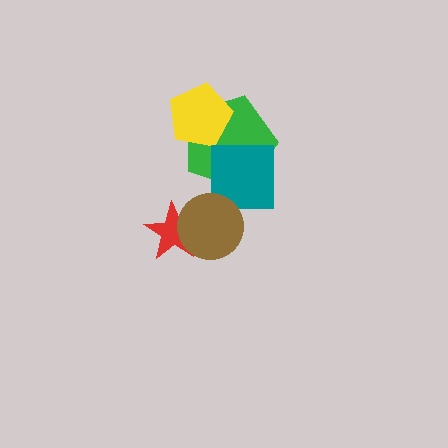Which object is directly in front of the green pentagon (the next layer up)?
The yellow pentagon is directly in front of the green pentagon.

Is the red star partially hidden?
Yes, it is partially covered by another shape.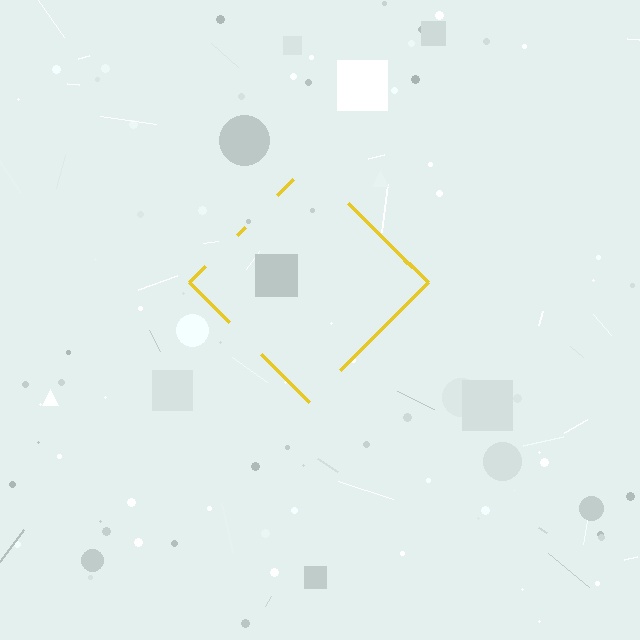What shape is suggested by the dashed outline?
The dashed outline suggests a diamond.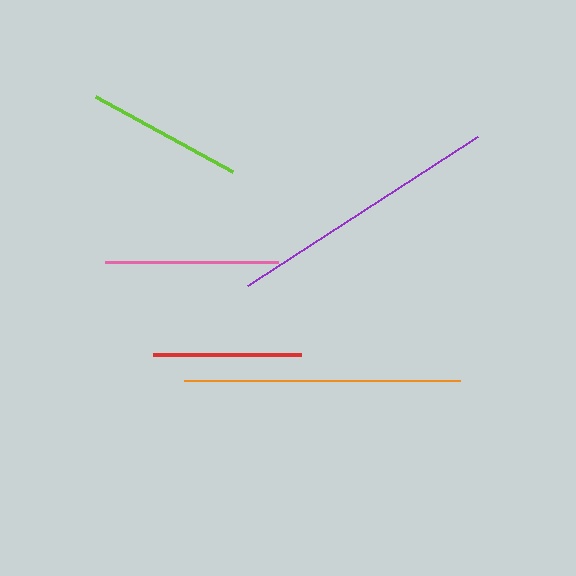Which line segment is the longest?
The orange line is the longest at approximately 276 pixels.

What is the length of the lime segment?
The lime segment is approximately 157 pixels long.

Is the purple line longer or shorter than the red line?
The purple line is longer than the red line.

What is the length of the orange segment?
The orange segment is approximately 276 pixels long.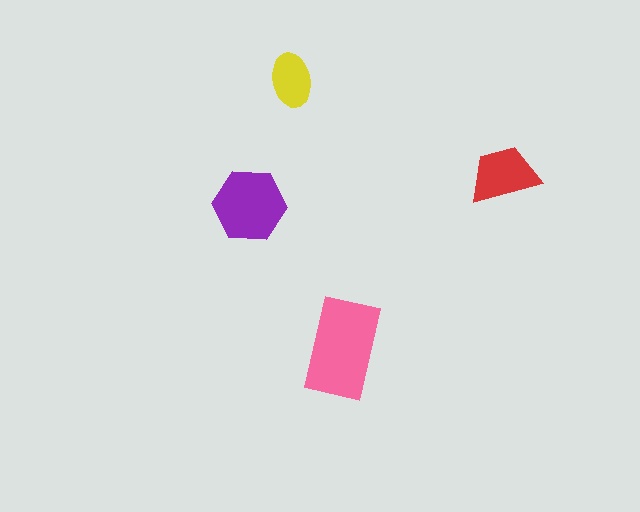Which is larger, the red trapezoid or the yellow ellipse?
The red trapezoid.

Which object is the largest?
The pink rectangle.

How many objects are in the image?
There are 4 objects in the image.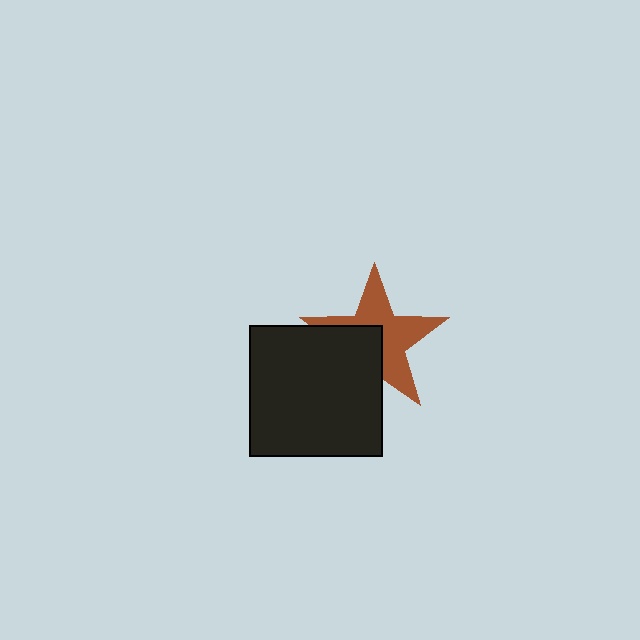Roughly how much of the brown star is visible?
About half of it is visible (roughly 60%).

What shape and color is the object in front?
The object in front is a black rectangle.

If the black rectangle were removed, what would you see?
You would see the complete brown star.